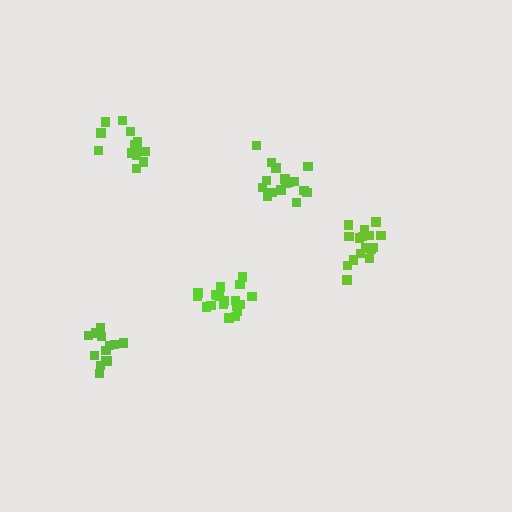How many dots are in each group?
Group 1: 19 dots, Group 2: 17 dots, Group 3: 13 dots, Group 4: 13 dots, Group 5: 16 dots (78 total).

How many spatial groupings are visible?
There are 5 spatial groupings.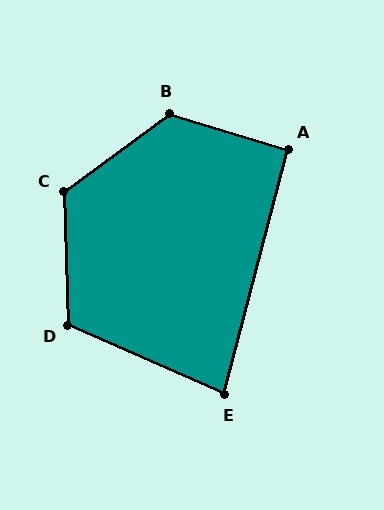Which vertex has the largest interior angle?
B, at approximately 127 degrees.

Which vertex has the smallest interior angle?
E, at approximately 81 degrees.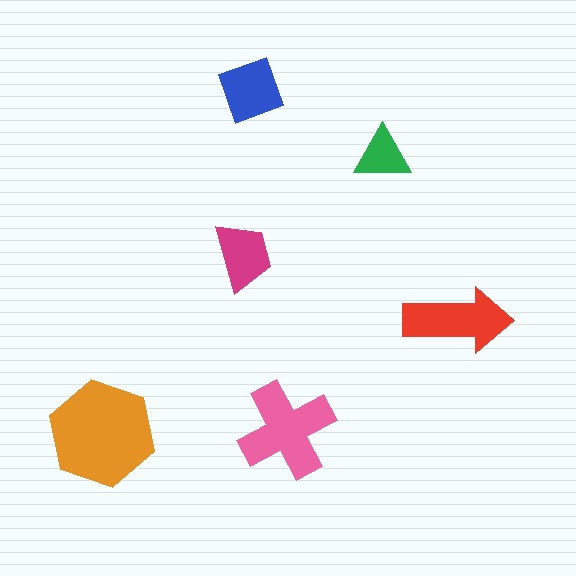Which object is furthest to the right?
The red arrow is rightmost.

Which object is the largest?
The orange hexagon.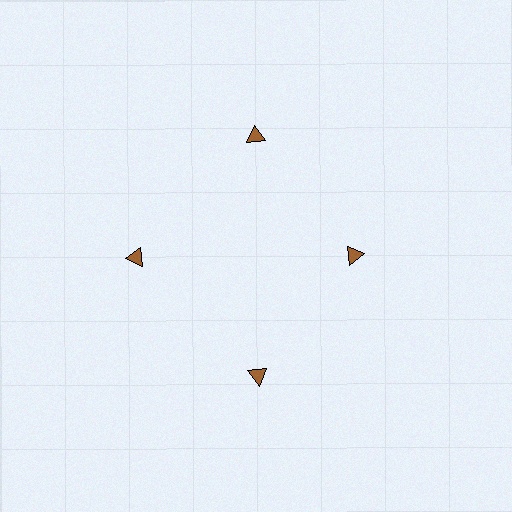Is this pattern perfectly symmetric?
No. The 4 brown triangles are arranged in a ring, but one element near the 3 o'clock position is pulled inward toward the center, breaking the 4-fold rotational symmetry.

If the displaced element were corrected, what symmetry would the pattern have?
It would have 4-fold rotational symmetry — the pattern would map onto itself every 90 degrees.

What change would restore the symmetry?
The symmetry would be restored by moving it outward, back onto the ring so that all 4 triangles sit at equal angles and equal distance from the center.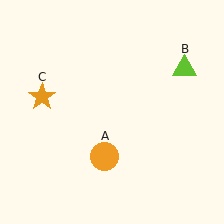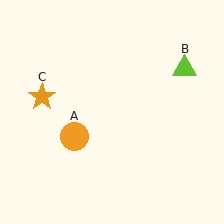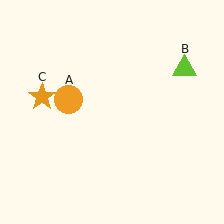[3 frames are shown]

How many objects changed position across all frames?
1 object changed position: orange circle (object A).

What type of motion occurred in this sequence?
The orange circle (object A) rotated clockwise around the center of the scene.